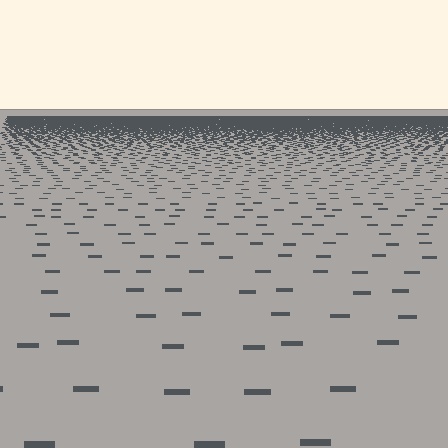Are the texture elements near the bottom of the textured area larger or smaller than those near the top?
Larger. Near the bottom, elements are closer to the viewer and appear at a bigger on-screen size.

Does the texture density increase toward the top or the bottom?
Density increases toward the top.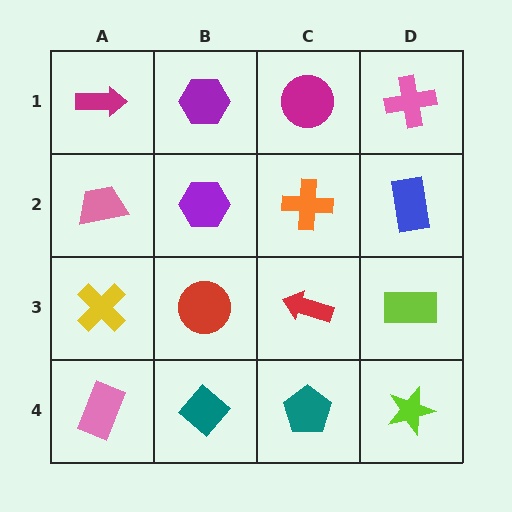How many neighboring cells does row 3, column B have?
4.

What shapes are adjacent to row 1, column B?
A purple hexagon (row 2, column B), a magenta arrow (row 1, column A), a magenta circle (row 1, column C).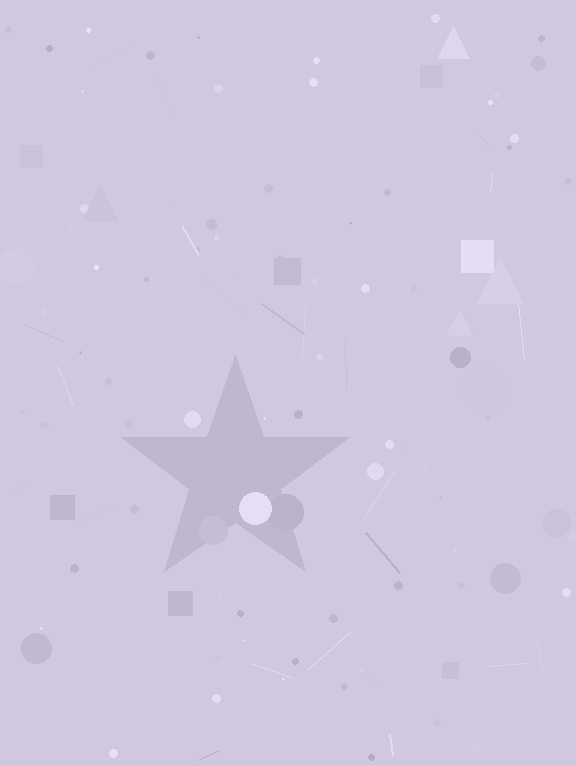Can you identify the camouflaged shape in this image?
The camouflaged shape is a star.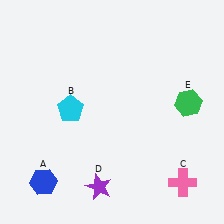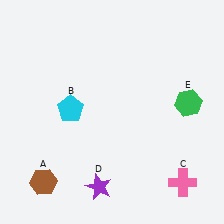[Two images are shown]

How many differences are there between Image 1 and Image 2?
There is 1 difference between the two images.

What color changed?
The hexagon (A) changed from blue in Image 1 to brown in Image 2.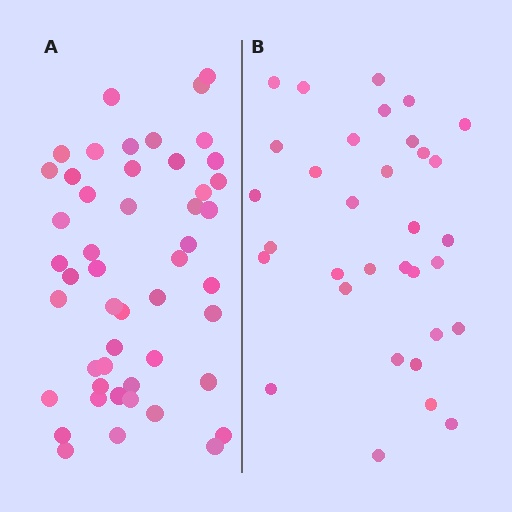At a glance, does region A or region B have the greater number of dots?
Region A (the left region) has more dots.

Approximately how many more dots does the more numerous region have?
Region A has approximately 15 more dots than region B.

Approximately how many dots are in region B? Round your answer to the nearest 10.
About 30 dots. (The exact count is 33, which rounds to 30.)